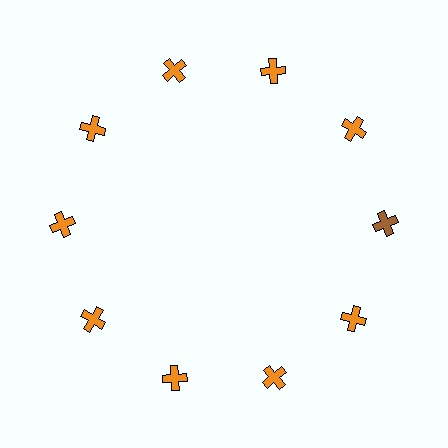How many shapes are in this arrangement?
There are 10 shapes arranged in a ring pattern.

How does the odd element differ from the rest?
It has a different color: brown instead of orange.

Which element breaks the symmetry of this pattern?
The brown cross at roughly the 3 o'clock position breaks the symmetry. All other shapes are orange crosses.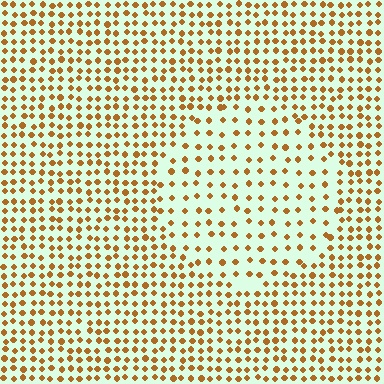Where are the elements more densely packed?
The elements are more densely packed outside the circle boundary.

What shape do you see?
I see a circle.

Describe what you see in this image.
The image contains small brown elements arranged at two different densities. A circle-shaped region is visible where the elements are less densely packed than the surrounding area.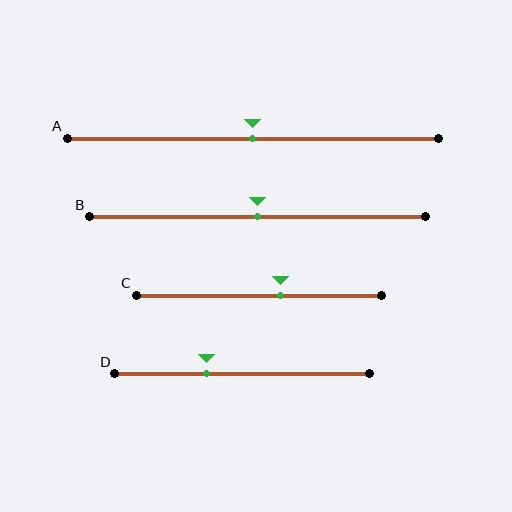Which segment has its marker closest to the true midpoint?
Segment A has its marker closest to the true midpoint.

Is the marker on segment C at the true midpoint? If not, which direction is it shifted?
No, the marker on segment C is shifted to the right by about 9% of the segment length.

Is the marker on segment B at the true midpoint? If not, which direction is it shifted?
Yes, the marker on segment B is at the true midpoint.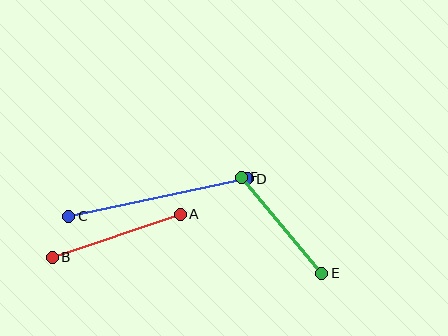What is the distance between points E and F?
The distance is approximately 125 pixels.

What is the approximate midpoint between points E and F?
The midpoint is at approximately (282, 225) pixels.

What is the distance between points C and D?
The distance is approximately 182 pixels.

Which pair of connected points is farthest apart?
Points C and D are farthest apart.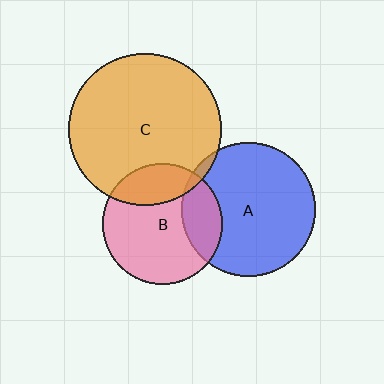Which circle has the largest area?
Circle C (orange).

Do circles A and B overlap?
Yes.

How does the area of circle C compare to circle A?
Approximately 1.3 times.